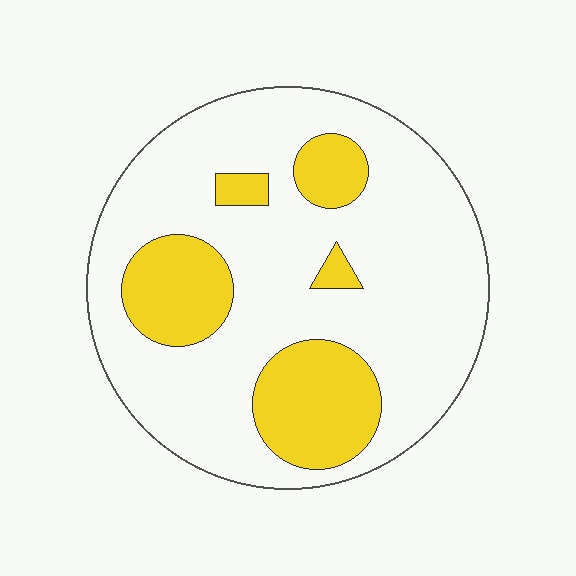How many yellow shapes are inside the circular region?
5.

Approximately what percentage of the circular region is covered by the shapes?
Approximately 25%.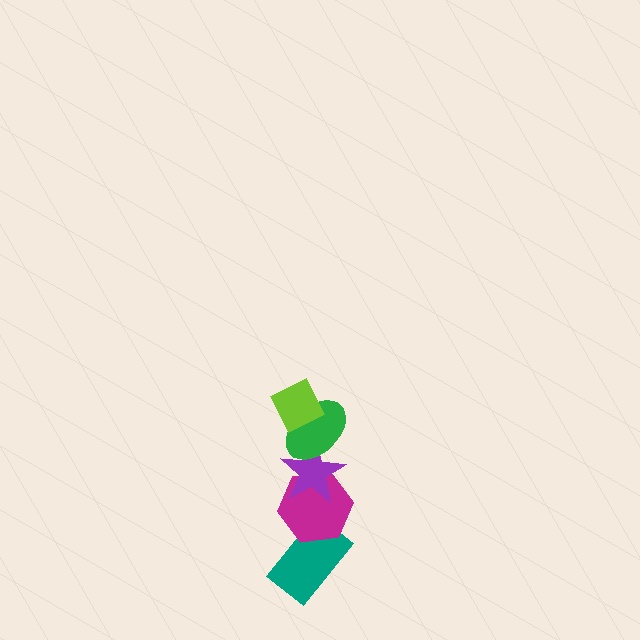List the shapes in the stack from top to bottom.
From top to bottom: the lime diamond, the green ellipse, the purple star, the magenta hexagon, the teal rectangle.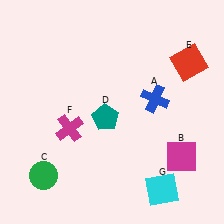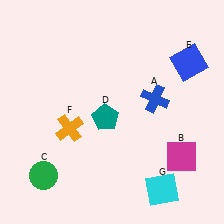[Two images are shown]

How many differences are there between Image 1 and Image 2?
There are 2 differences between the two images.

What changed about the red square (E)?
In Image 1, E is red. In Image 2, it changed to blue.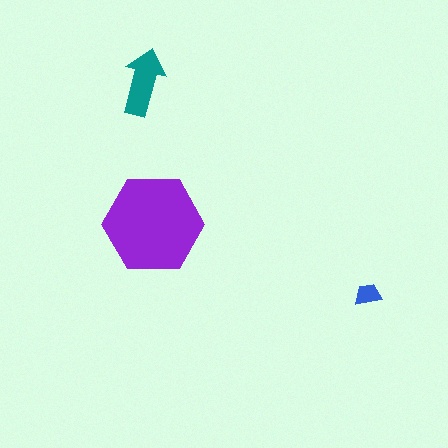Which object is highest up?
The teal arrow is topmost.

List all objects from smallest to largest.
The blue trapezoid, the teal arrow, the purple hexagon.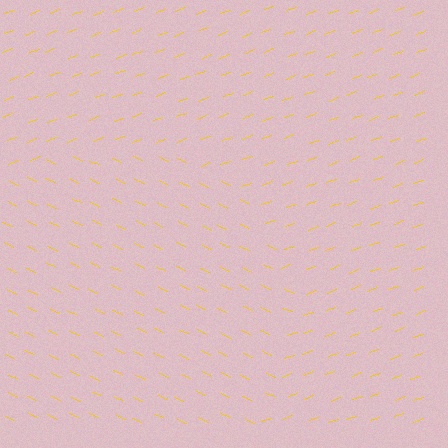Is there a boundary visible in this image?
Yes, there is a texture boundary formed by a change in line orientation.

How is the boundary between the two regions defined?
The boundary is defined purely by a change in line orientation (approximately 45 degrees difference). All lines are the same color and thickness.